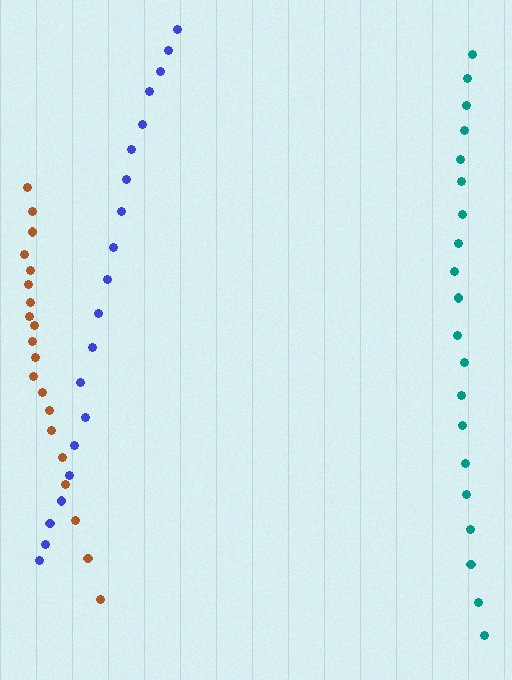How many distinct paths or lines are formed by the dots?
There are 3 distinct paths.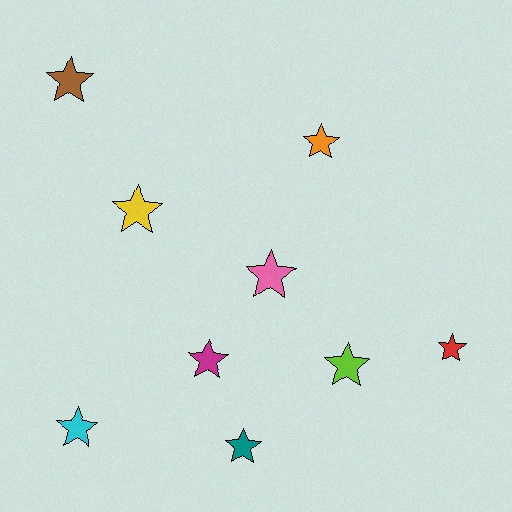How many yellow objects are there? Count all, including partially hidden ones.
There is 1 yellow object.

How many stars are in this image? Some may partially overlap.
There are 9 stars.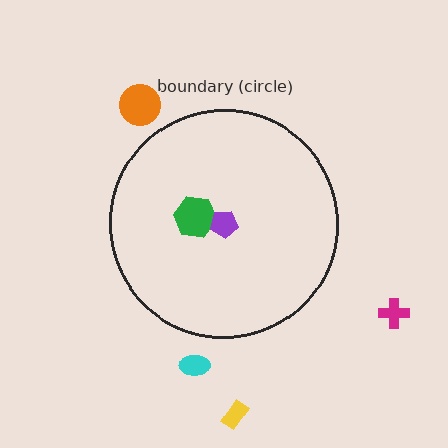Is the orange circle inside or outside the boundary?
Outside.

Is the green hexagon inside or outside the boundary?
Inside.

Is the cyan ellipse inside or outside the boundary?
Outside.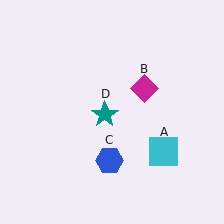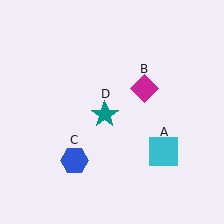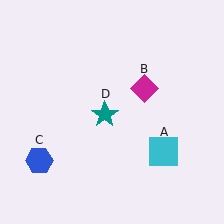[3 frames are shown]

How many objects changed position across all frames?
1 object changed position: blue hexagon (object C).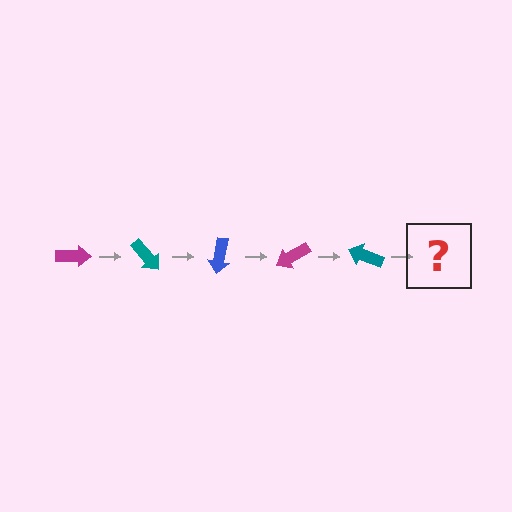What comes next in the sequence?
The next element should be a blue arrow, rotated 250 degrees from the start.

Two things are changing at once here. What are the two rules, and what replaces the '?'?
The two rules are that it rotates 50 degrees each step and the color cycles through magenta, teal, and blue. The '?' should be a blue arrow, rotated 250 degrees from the start.